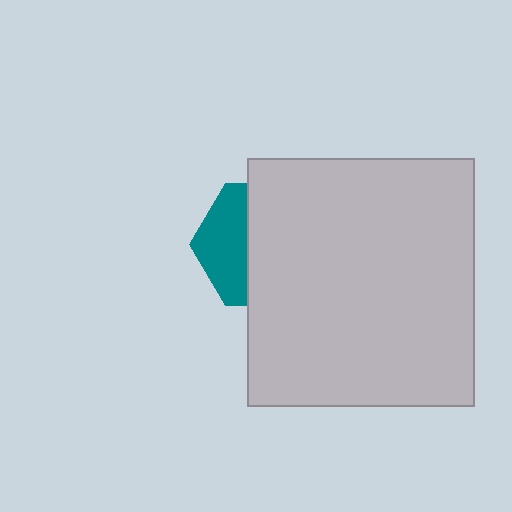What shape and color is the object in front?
The object in front is a light gray rectangle.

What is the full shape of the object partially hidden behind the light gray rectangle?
The partially hidden object is a teal hexagon.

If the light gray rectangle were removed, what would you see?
You would see the complete teal hexagon.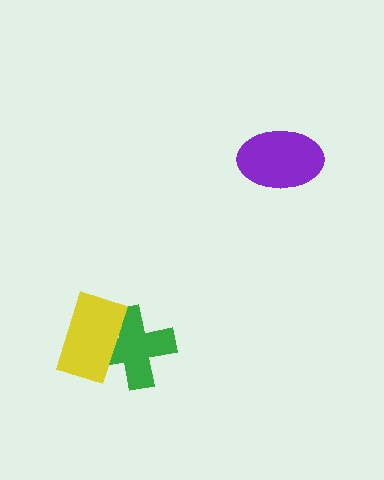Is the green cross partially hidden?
Yes, it is partially covered by another shape.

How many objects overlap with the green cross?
1 object overlaps with the green cross.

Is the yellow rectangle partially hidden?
No, no other shape covers it.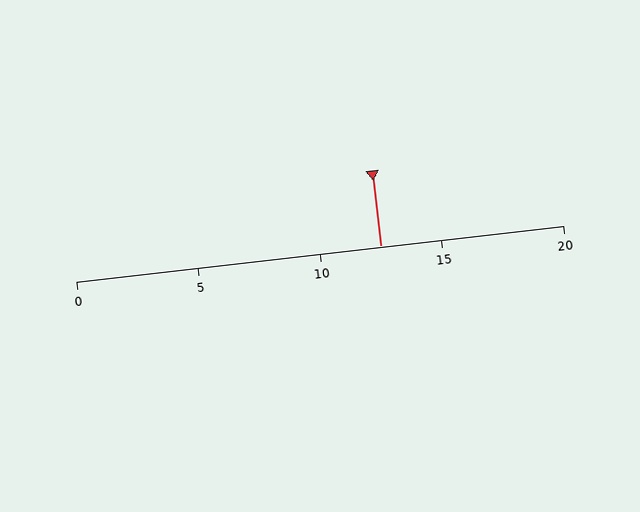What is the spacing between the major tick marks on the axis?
The major ticks are spaced 5 apart.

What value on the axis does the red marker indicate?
The marker indicates approximately 12.5.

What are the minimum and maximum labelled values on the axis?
The axis runs from 0 to 20.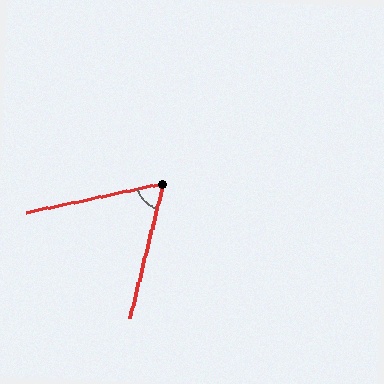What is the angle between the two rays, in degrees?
Approximately 64 degrees.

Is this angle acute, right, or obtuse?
It is acute.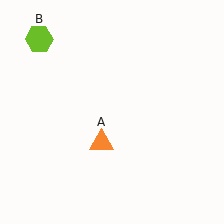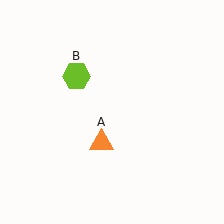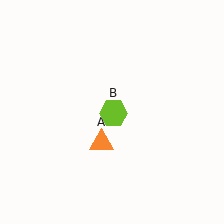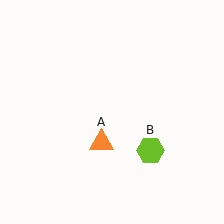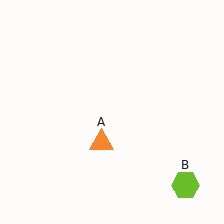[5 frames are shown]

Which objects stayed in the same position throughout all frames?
Orange triangle (object A) remained stationary.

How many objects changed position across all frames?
1 object changed position: lime hexagon (object B).